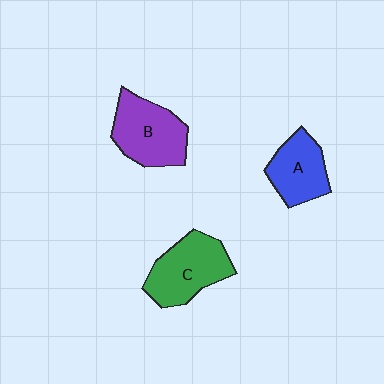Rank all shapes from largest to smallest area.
From largest to smallest: C (green), B (purple), A (blue).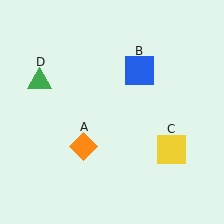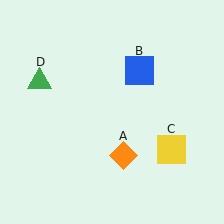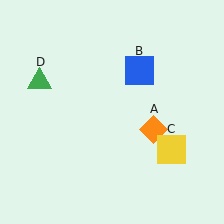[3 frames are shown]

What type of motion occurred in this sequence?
The orange diamond (object A) rotated counterclockwise around the center of the scene.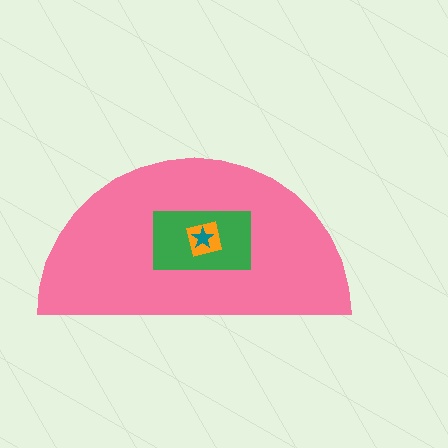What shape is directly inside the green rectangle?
The orange square.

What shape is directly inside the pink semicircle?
The green rectangle.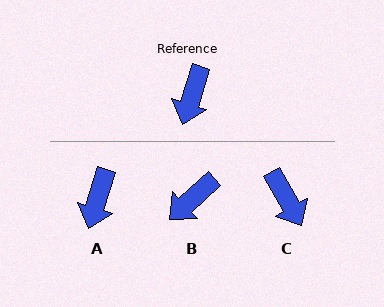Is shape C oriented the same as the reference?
No, it is off by about 46 degrees.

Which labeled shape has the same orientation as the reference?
A.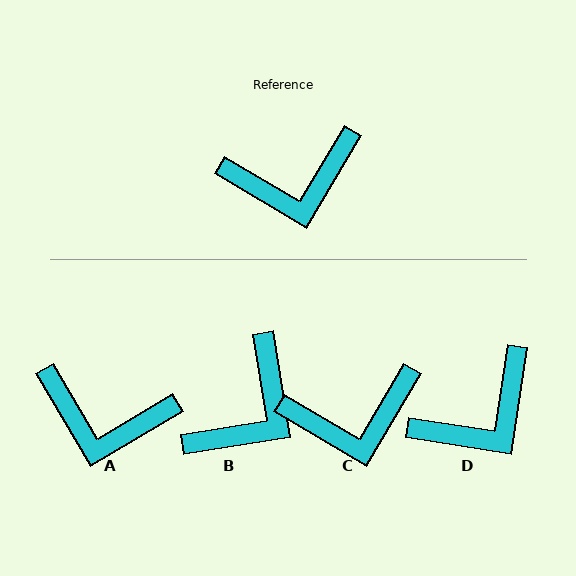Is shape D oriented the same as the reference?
No, it is off by about 22 degrees.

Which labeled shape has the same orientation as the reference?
C.